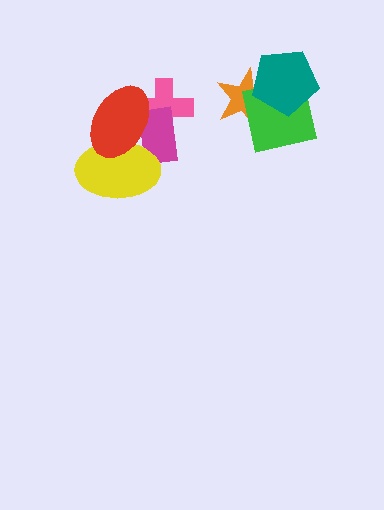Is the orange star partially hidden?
Yes, it is partially covered by another shape.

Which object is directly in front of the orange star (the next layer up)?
The green square is directly in front of the orange star.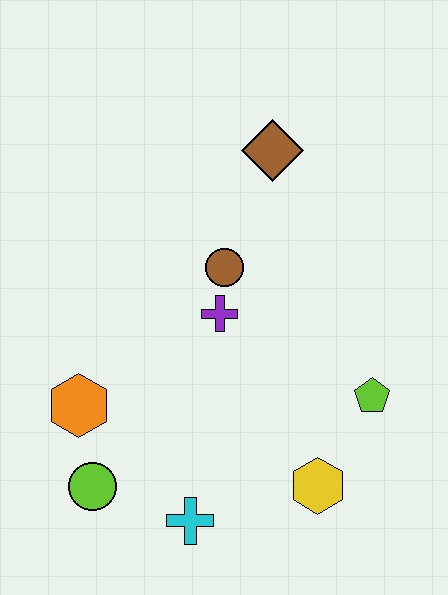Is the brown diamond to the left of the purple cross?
No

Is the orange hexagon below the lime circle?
No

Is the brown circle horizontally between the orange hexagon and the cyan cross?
No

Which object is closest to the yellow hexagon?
The lime pentagon is closest to the yellow hexagon.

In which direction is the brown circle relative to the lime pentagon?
The brown circle is to the left of the lime pentagon.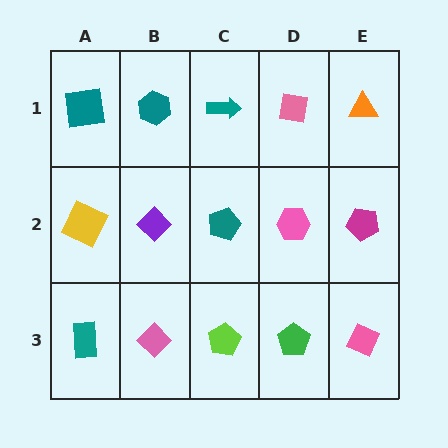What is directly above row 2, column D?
A pink square.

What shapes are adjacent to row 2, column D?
A pink square (row 1, column D), a green pentagon (row 3, column D), a teal pentagon (row 2, column C), a magenta pentagon (row 2, column E).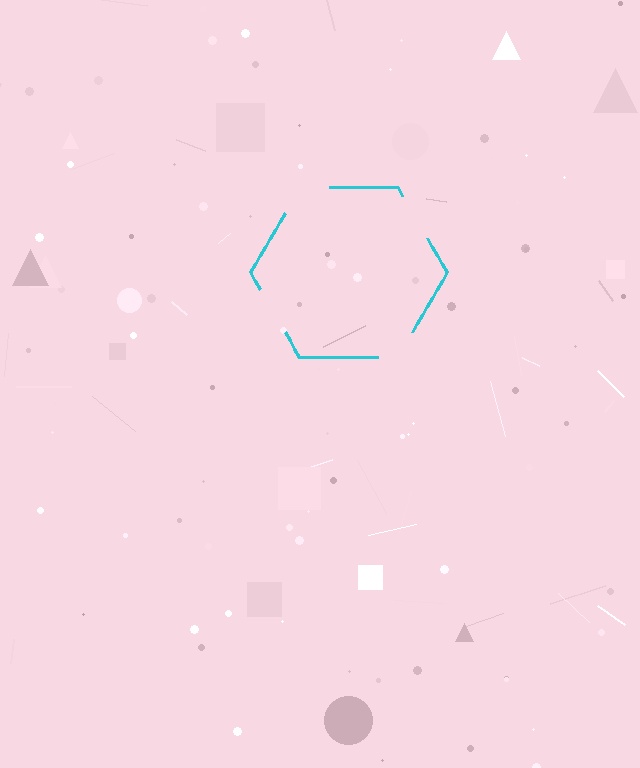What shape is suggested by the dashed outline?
The dashed outline suggests a hexagon.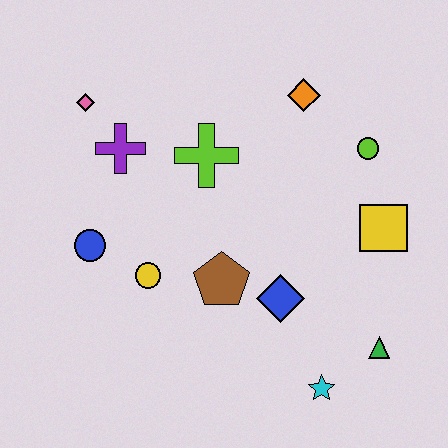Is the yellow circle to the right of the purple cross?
Yes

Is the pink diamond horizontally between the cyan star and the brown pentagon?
No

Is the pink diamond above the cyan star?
Yes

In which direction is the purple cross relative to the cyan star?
The purple cross is above the cyan star.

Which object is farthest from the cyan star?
The pink diamond is farthest from the cyan star.